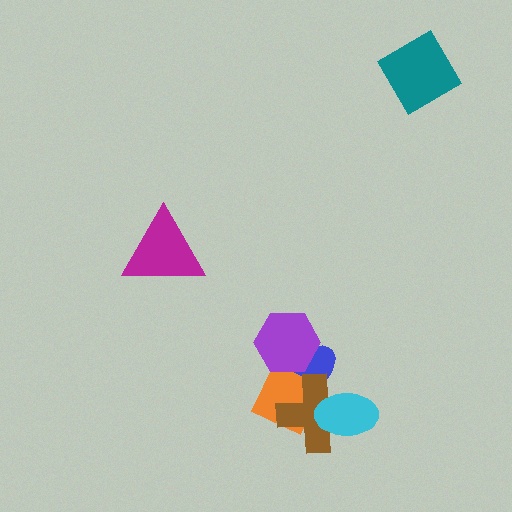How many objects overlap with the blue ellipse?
3 objects overlap with the blue ellipse.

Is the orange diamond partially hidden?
Yes, it is partially covered by another shape.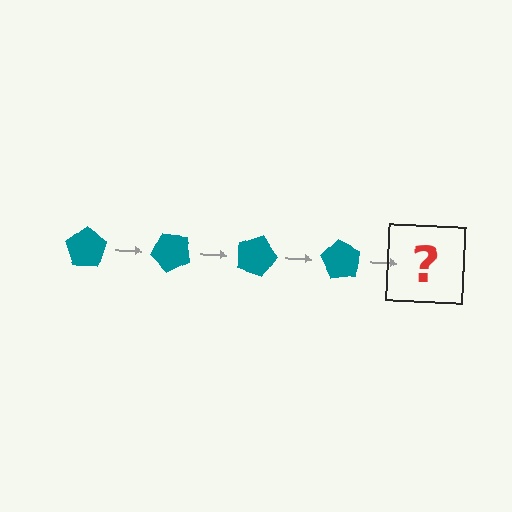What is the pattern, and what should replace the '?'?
The pattern is that the pentagon rotates 45 degrees each step. The '?' should be a teal pentagon rotated 180 degrees.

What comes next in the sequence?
The next element should be a teal pentagon rotated 180 degrees.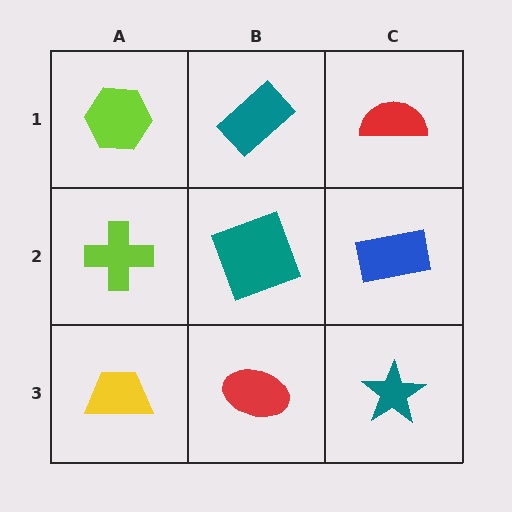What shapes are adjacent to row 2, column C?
A red semicircle (row 1, column C), a teal star (row 3, column C), a teal square (row 2, column B).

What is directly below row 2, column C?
A teal star.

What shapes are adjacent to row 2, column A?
A lime hexagon (row 1, column A), a yellow trapezoid (row 3, column A), a teal square (row 2, column B).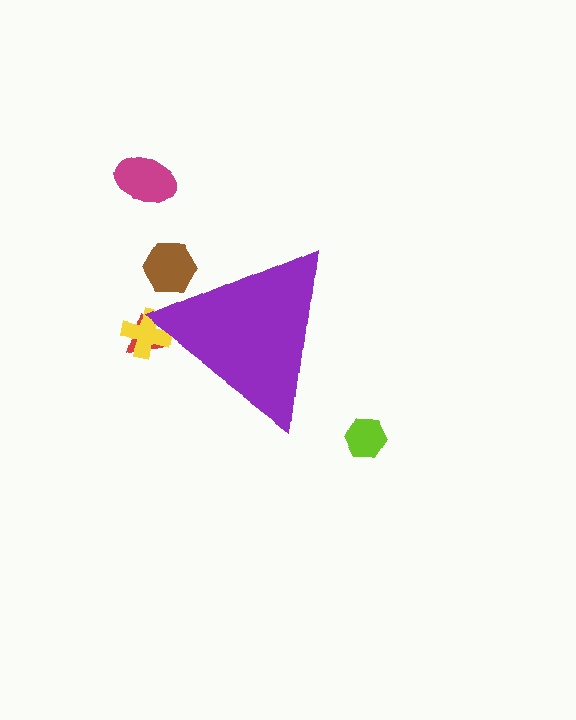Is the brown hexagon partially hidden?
Yes, the brown hexagon is partially hidden behind the purple triangle.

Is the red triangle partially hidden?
Yes, the red triangle is partially hidden behind the purple triangle.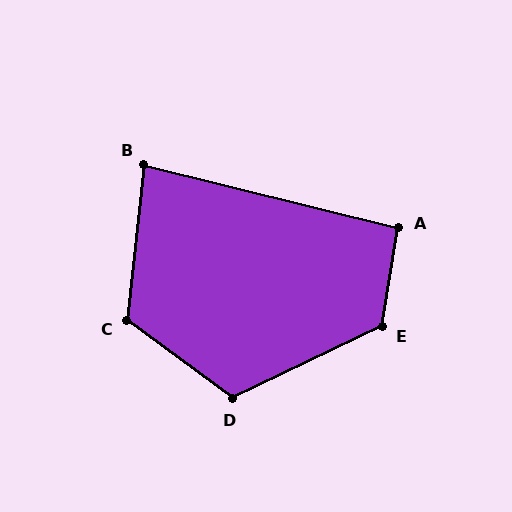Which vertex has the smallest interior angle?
B, at approximately 82 degrees.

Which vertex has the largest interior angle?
E, at approximately 125 degrees.